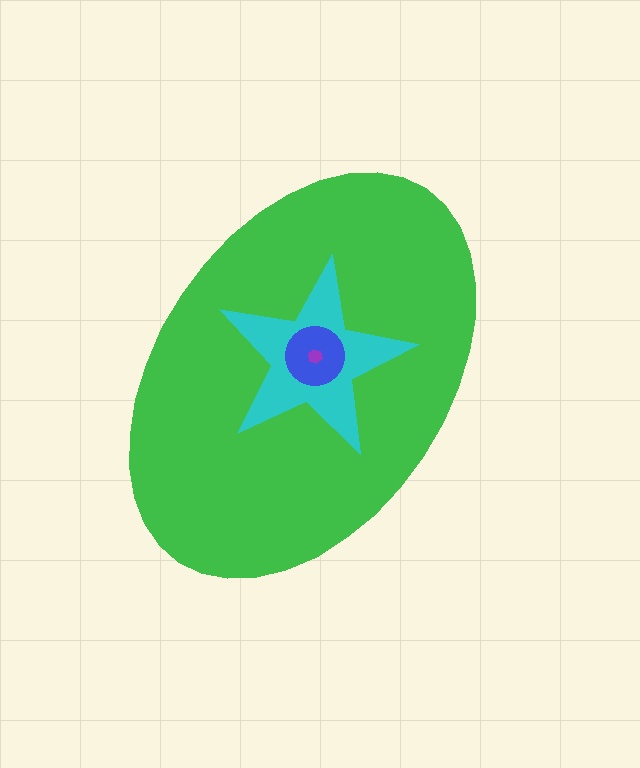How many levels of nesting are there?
4.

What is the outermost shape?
The green ellipse.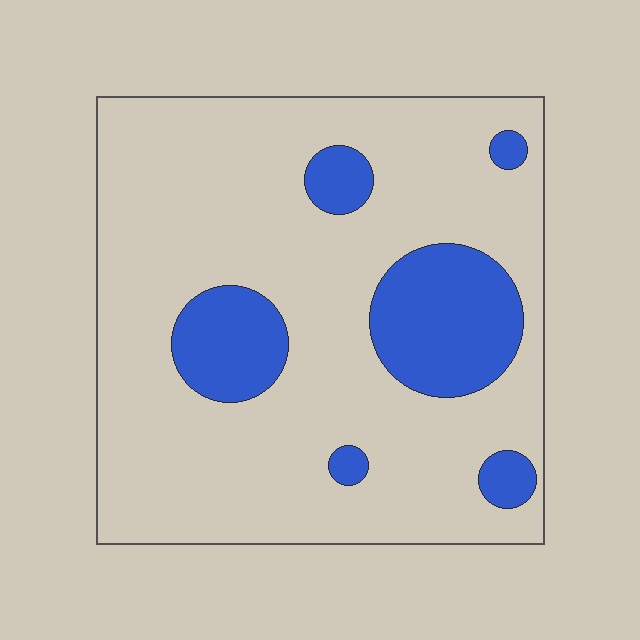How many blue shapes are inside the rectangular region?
6.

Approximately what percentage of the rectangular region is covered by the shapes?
Approximately 20%.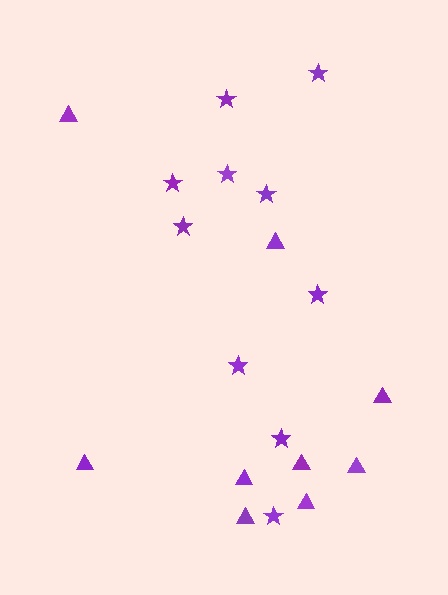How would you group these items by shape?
There are 2 groups: one group of triangles (9) and one group of stars (10).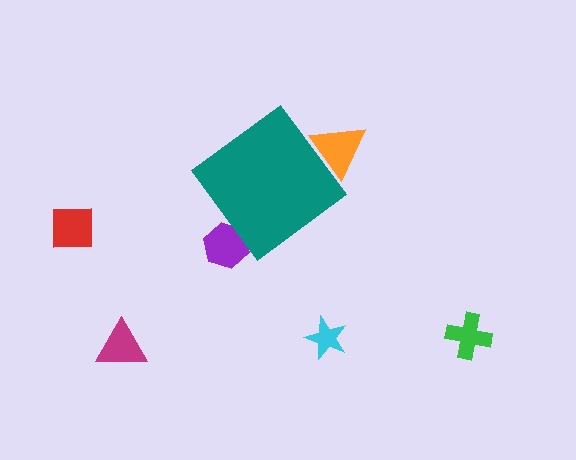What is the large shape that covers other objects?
A teal diamond.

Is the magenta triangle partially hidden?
No, the magenta triangle is fully visible.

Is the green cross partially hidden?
No, the green cross is fully visible.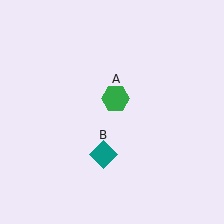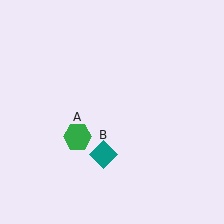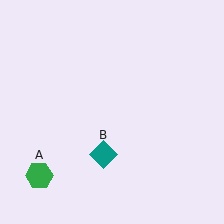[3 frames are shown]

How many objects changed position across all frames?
1 object changed position: green hexagon (object A).